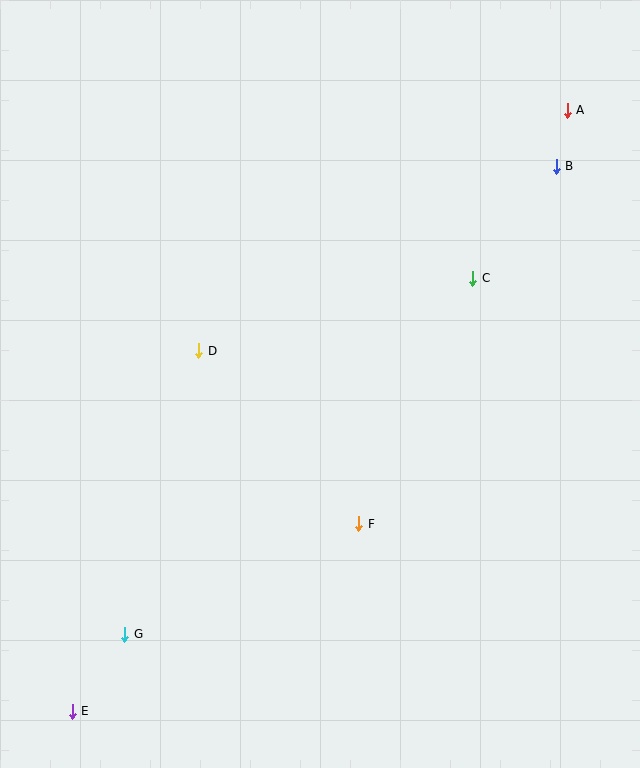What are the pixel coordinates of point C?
Point C is at (473, 278).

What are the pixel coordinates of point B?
Point B is at (556, 166).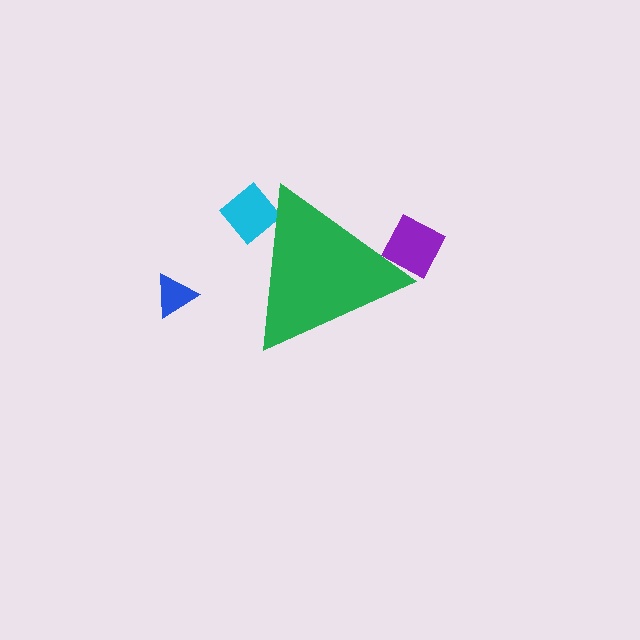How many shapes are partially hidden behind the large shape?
2 shapes are partially hidden.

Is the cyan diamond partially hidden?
Yes, the cyan diamond is partially hidden behind the green triangle.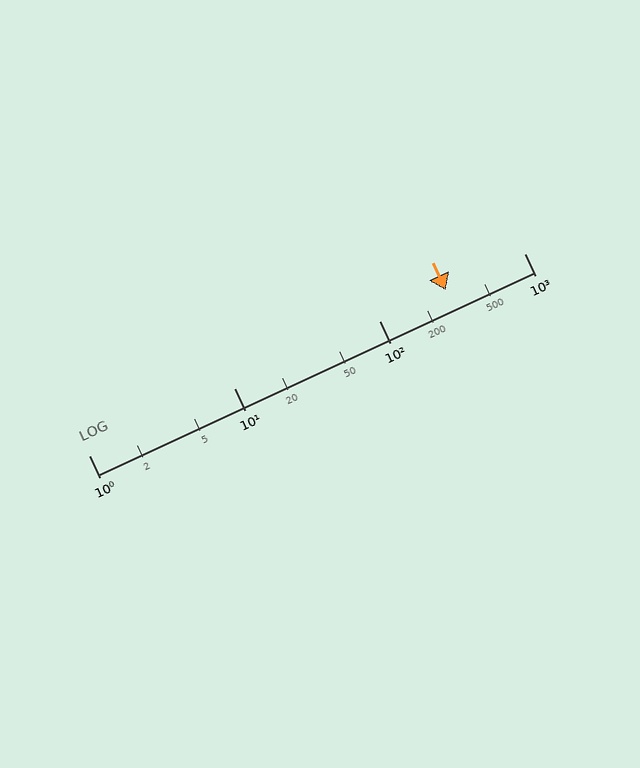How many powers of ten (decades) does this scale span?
The scale spans 3 decades, from 1 to 1000.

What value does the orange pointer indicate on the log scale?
The pointer indicates approximately 290.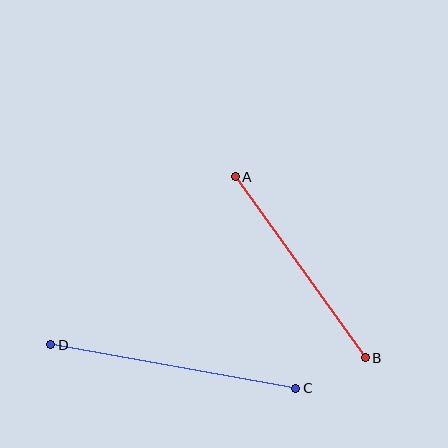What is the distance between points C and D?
The distance is approximately 249 pixels.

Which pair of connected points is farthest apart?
Points C and D are farthest apart.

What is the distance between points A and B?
The distance is approximately 223 pixels.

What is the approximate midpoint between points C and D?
The midpoint is at approximately (173, 367) pixels.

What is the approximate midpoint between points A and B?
The midpoint is at approximately (300, 267) pixels.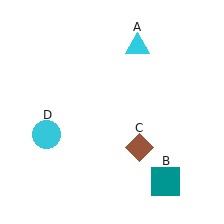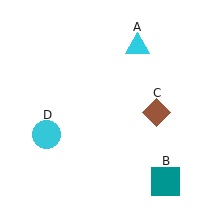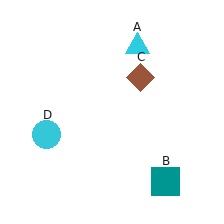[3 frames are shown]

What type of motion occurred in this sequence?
The brown diamond (object C) rotated counterclockwise around the center of the scene.